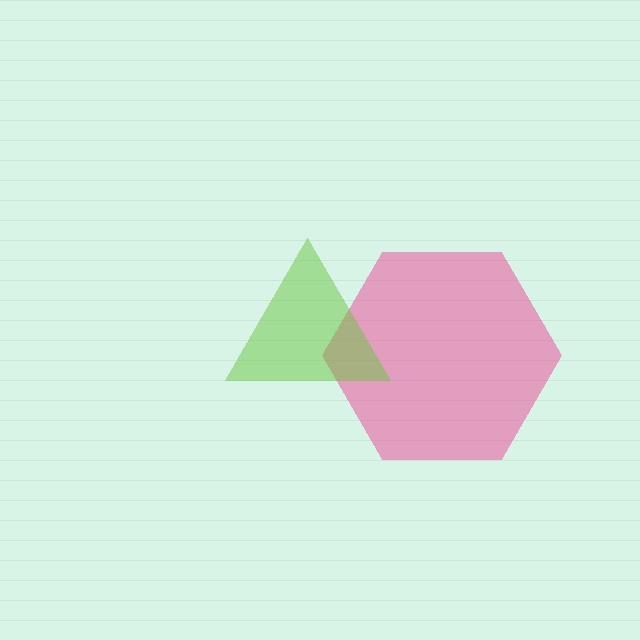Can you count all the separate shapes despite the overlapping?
Yes, there are 2 separate shapes.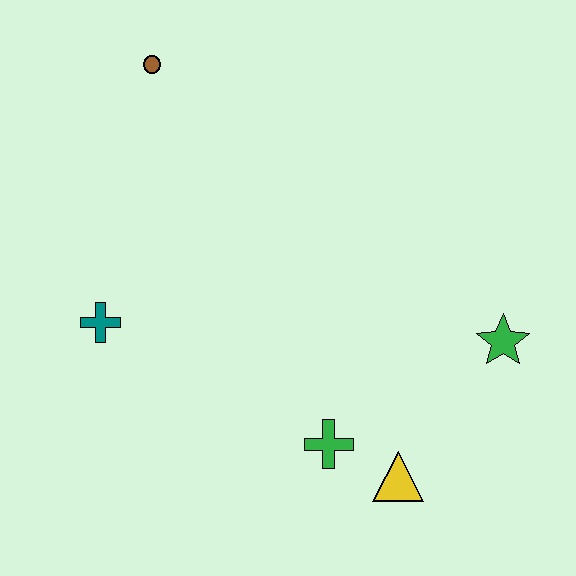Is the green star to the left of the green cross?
No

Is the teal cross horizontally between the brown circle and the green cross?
No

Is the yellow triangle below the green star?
Yes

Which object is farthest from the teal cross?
The green star is farthest from the teal cross.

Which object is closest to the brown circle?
The teal cross is closest to the brown circle.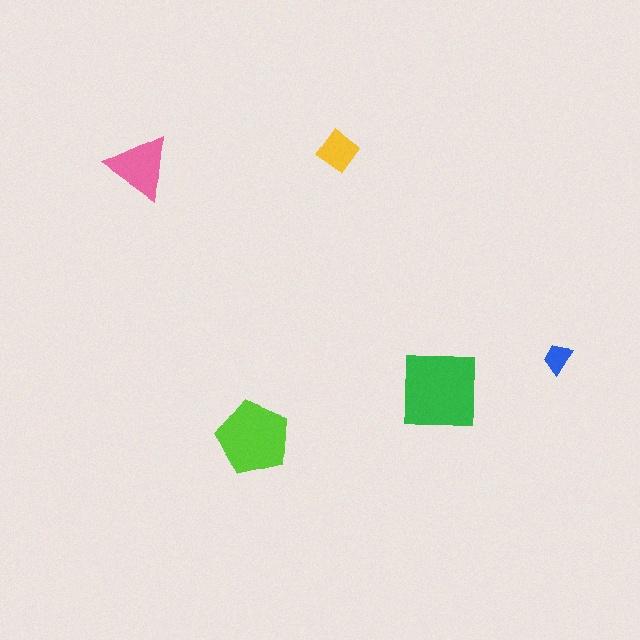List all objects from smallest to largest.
The blue trapezoid, the yellow diamond, the pink triangle, the lime pentagon, the green square.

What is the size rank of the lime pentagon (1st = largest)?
2nd.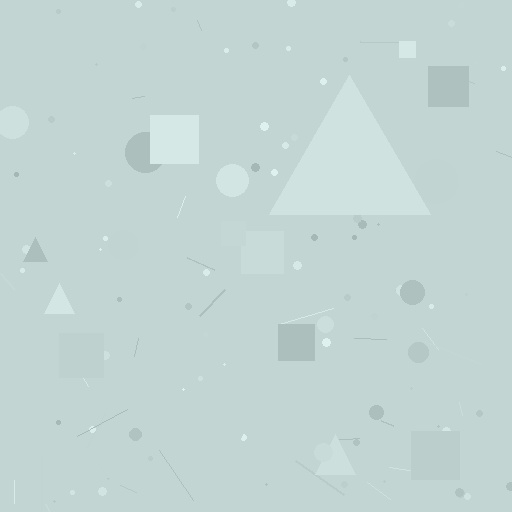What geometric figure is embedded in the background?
A triangle is embedded in the background.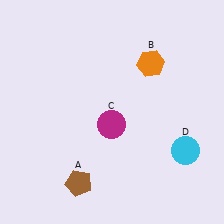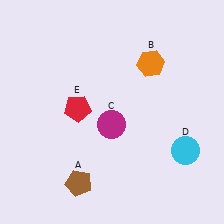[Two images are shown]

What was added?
A red pentagon (E) was added in Image 2.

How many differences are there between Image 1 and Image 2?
There is 1 difference between the two images.